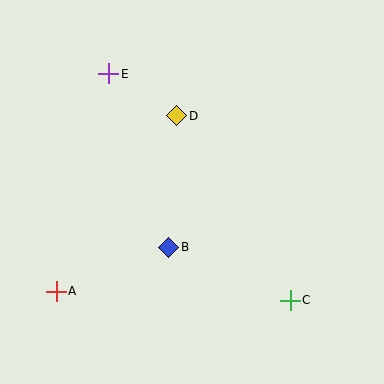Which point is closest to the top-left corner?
Point E is closest to the top-left corner.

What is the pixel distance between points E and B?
The distance between E and B is 184 pixels.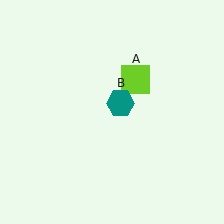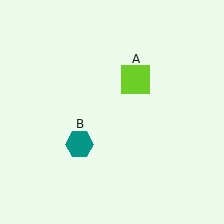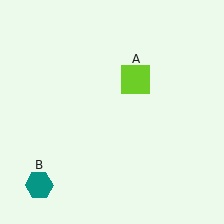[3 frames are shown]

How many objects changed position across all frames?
1 object changed position: teal hexagon (object B).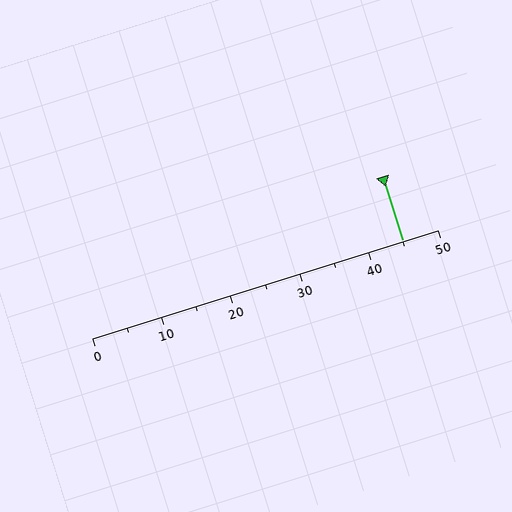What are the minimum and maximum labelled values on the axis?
The axis runs from 0 to 50.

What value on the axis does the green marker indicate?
The marker indicates approximately 45.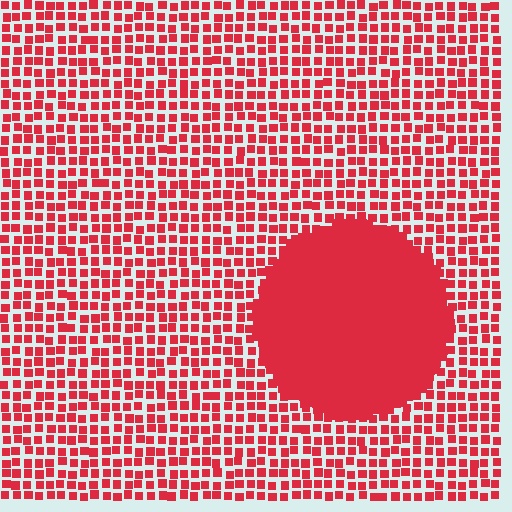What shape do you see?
I see a circle.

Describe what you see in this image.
The image contains small red elements arranged at two different densities. A circle-shaped region is visible where the elements are more densely packed than the surrounding area.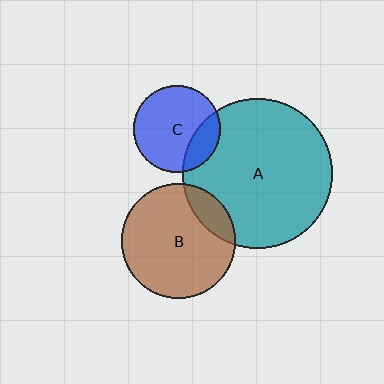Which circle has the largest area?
Circle A (teal).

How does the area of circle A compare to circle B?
Approximately 1.7 times.